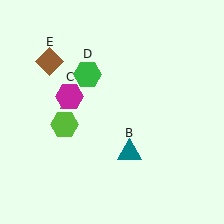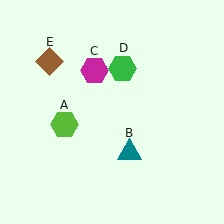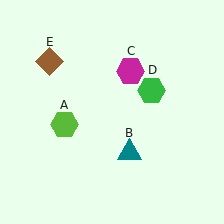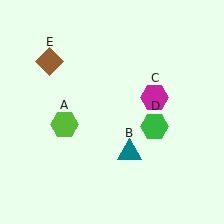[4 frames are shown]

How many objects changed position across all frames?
2 objects changed position: magenta hexagon (object C), green hexagon (object D).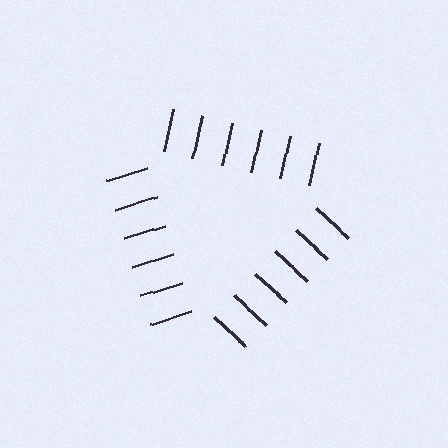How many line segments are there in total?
18 — 6 along each of the 3 edges.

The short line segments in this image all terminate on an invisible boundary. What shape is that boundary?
An illusory triangle — the line segments terminate on its edges but no continuous stroke is drawn.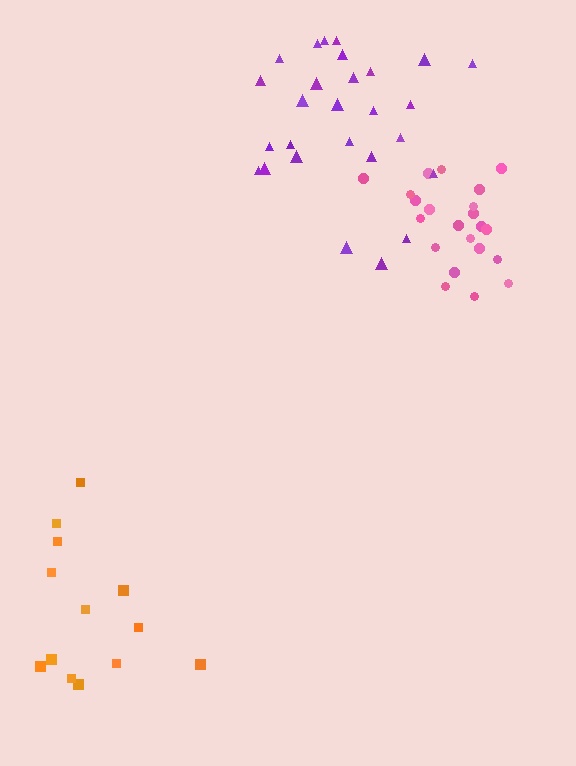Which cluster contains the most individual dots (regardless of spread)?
Purple (27).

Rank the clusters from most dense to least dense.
pink, purple, orange.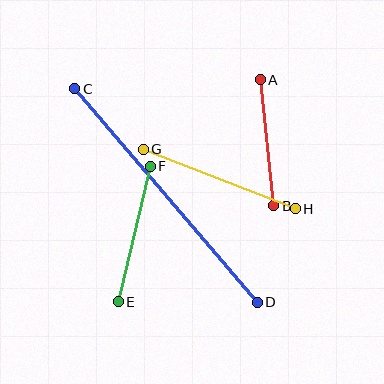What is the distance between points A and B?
The distance is approximately 127 pixels.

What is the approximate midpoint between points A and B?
The midpoint is at approximately (267, 143) pixels.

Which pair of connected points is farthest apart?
Points C and D are farthest apart.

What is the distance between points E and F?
The distance is approximately 139 pixels.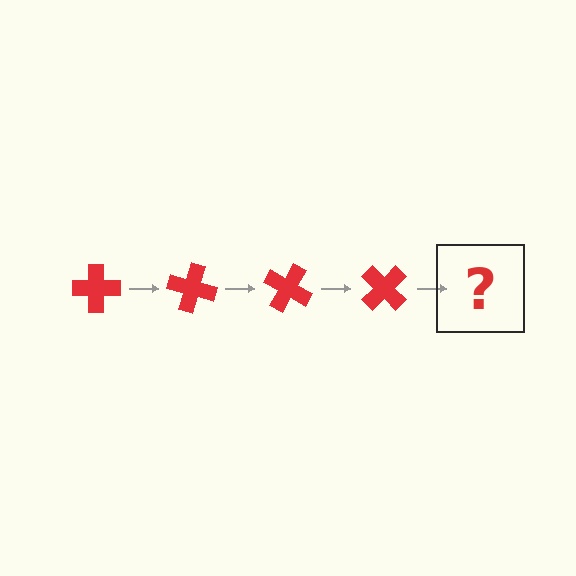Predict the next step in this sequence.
The next step is a red cross rotated 60 degrees.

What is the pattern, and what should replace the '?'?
The pattern is that the cross rotates 15 degrees each step. The '?' should be a red cross rotated 60 degrees.